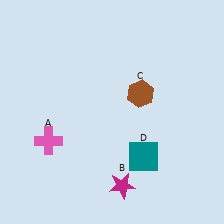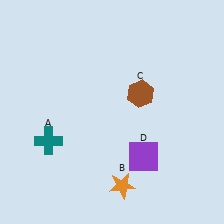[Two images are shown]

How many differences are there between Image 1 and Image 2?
There are 3 differences between the two images.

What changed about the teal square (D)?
In Image 1, D is teal. In Image 2, it changed to purple.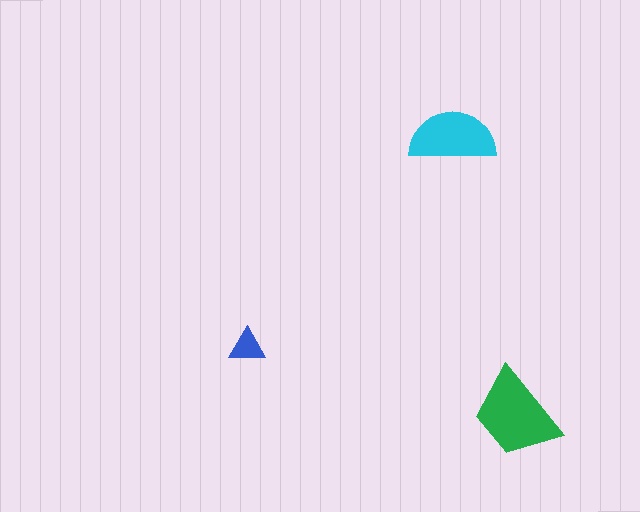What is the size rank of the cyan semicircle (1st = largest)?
2nd.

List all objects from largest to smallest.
The green trapezoid, the cyan semicircle, the blue triangle.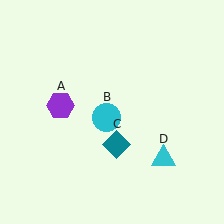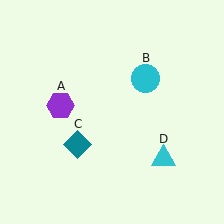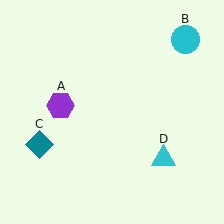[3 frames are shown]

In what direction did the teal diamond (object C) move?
The teal diamond (object C) moved left.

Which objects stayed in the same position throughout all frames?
Purple hexagon (object A) and cyan triangle (object D) remained stationary.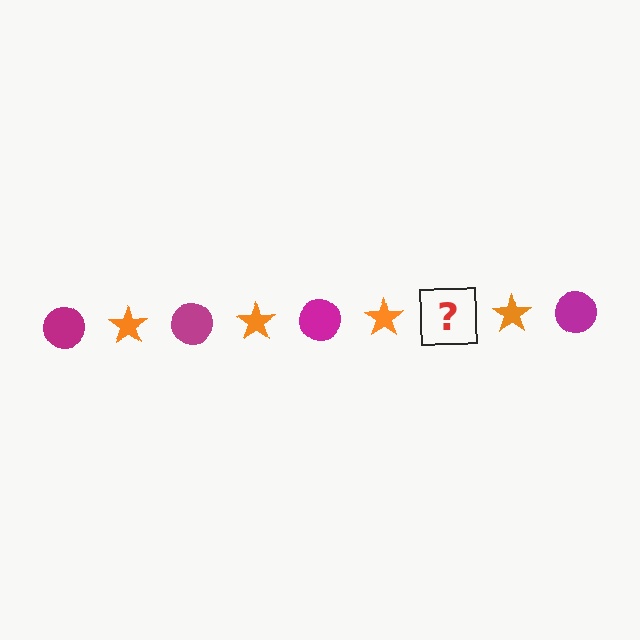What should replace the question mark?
The question mark should be replaced with a magenta circle.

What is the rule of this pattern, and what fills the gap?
The rule is that the pattern alternates between magenta circle and orange star. The gap should be filled with a magenta circle.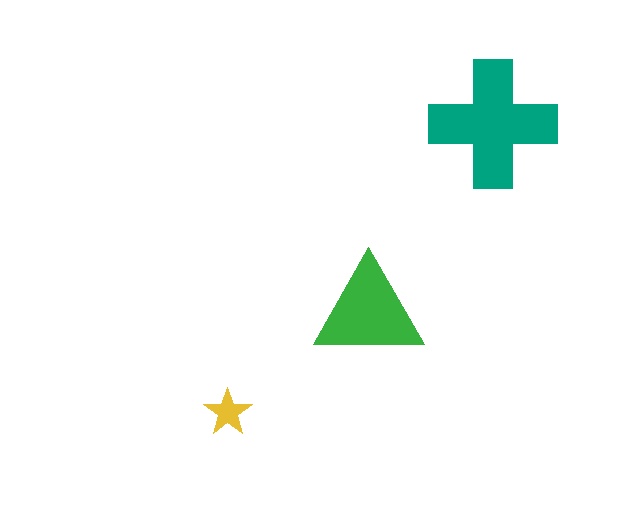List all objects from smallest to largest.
The yellow star, the green triangle, the teal cross.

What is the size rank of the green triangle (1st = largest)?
2nd.